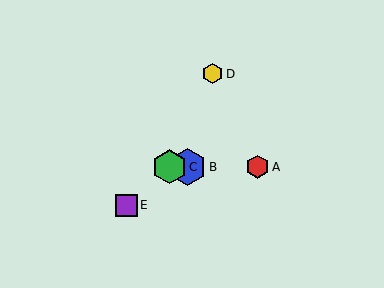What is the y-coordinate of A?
Object A is at y≈167.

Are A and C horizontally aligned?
Yes, both are at y≈167.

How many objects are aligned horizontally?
3 objects (A, B, C) are aligned horizontally.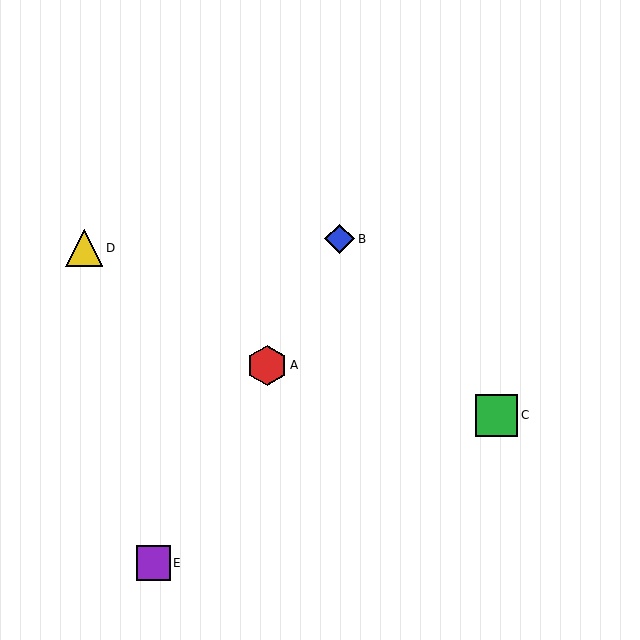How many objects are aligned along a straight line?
3 objects (A, B, E) are aligned along a straight line.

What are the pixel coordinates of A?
Object A is at (267, 365).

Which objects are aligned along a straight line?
Objects A, B, E are aligned along a straight line.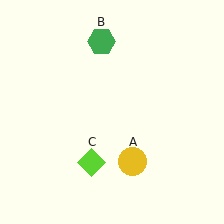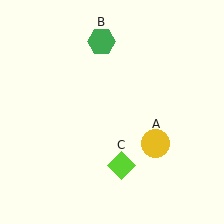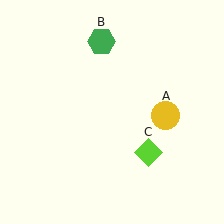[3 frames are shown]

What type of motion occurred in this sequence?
The yellow circle (object A), lime diamond (object C) rotated counterclockwise around the center of the scene.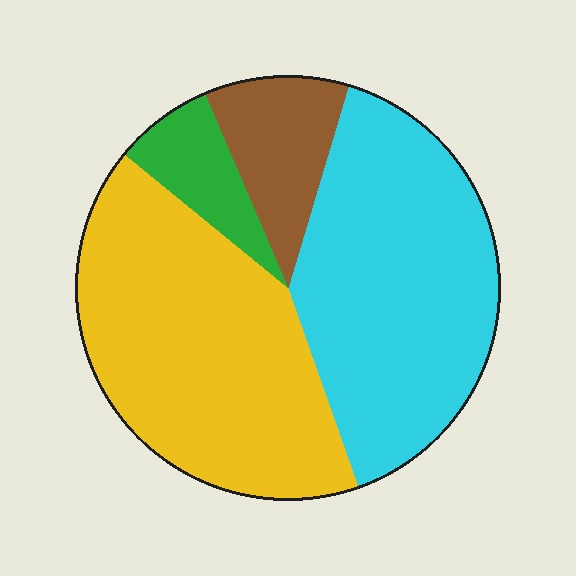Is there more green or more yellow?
Yellow.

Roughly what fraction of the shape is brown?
Brown covers roughly 10% of the shape.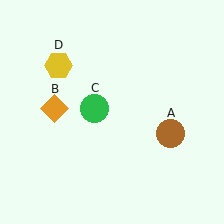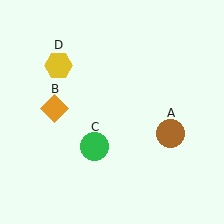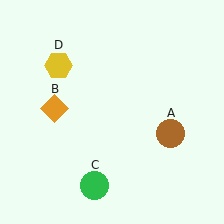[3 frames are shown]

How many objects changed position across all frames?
1 object changed position: green circle (object C).